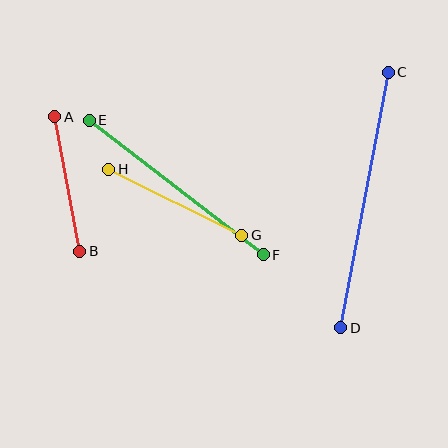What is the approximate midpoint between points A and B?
The midpoint is at approximately (67, 184) pixels.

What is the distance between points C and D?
The distance is approximately 260 pixels.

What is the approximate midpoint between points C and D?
The midpoint is at approximately (365, 200) pixels.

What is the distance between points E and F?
The distance is approximately 220 pixels.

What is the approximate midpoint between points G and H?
The midpoint is at approximately (175, 202) pixels.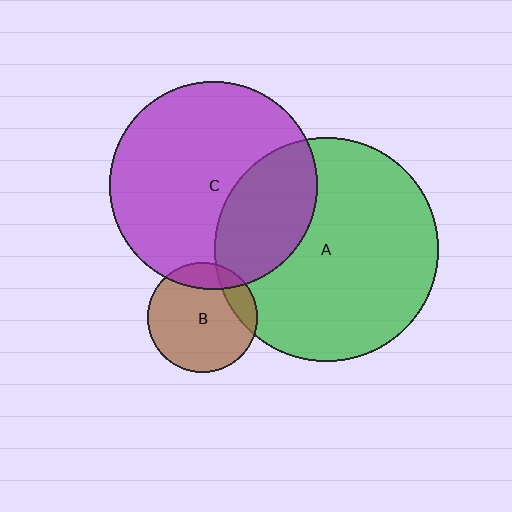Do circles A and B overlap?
Yes.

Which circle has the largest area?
Circle A (green).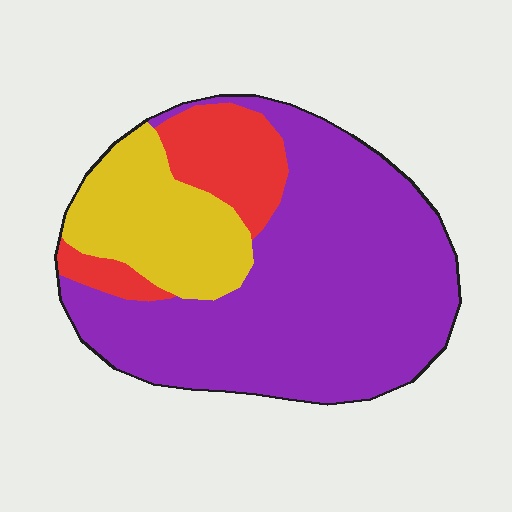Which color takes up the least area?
Red, at roughly 15%.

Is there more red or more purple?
Purple.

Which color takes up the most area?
Purple, at roughly 65%.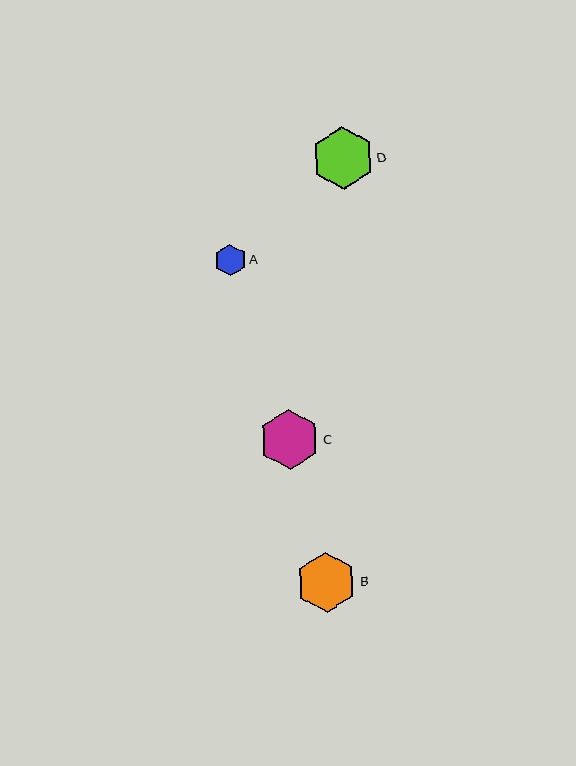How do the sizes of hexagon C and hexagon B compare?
Hexagon C and hexagon B are approximately the same size.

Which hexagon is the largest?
Hexagon D is the largest with a size of approximately 63 pixels.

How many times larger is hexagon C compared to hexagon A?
Hexagon C is approximately 1.9 times the size of hexagon A.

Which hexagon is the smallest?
Hexagon A is the smallest with a size of approximately 31 pixels.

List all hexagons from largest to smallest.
From largest to smallest: D, C, B, A.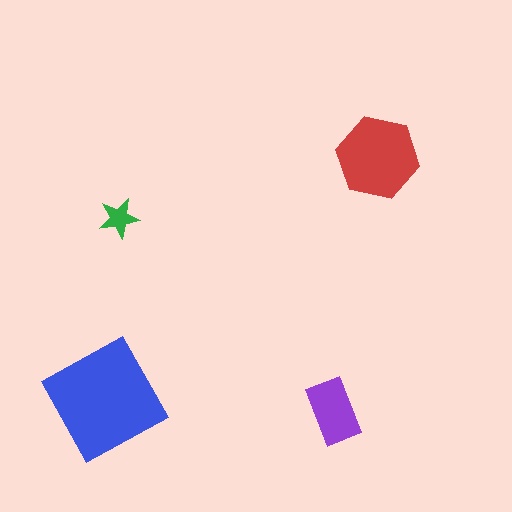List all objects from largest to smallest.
The blue square, the red hexagon, the purple rectangle, the green star.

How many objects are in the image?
There are 4 objects in the image.